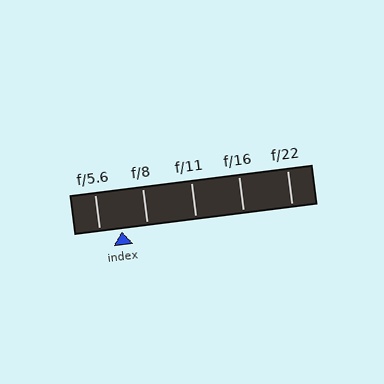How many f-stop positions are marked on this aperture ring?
There are 5 f-stop positions marked.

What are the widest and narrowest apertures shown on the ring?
The widest aperture shown is f/5.6 and the narrowest is f/22.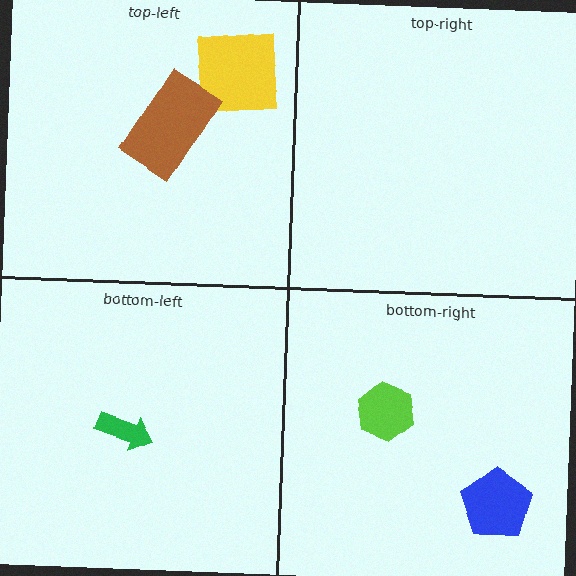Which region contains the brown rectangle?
The top-left region.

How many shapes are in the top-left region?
2.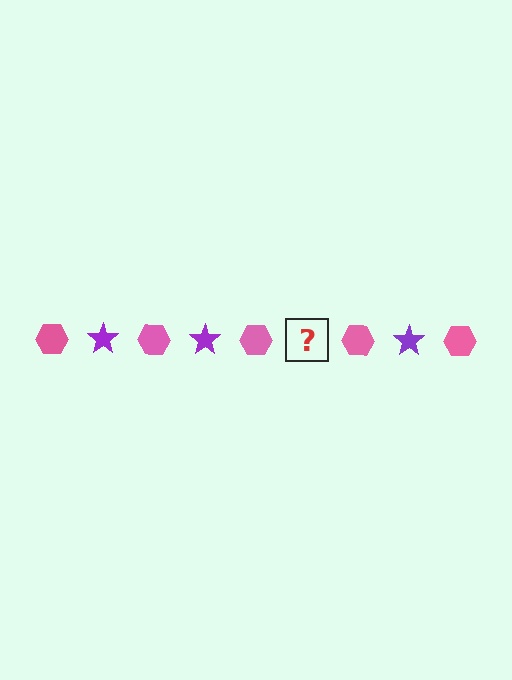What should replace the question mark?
The question mark should be replaced with a purple star.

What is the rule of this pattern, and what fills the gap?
The rule is that the pattern alternates between pink hexagon and purple star. The gap should be filled with a purple star.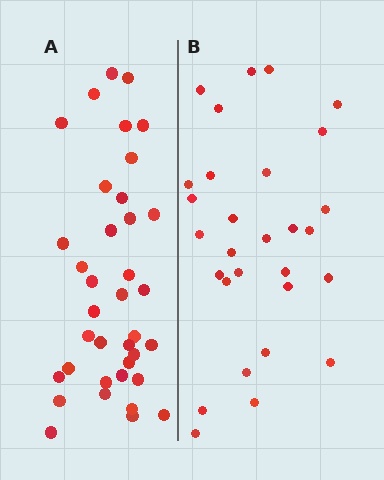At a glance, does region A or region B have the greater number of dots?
Region A (the left region) has more dots.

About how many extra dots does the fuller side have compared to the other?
Region A has roughly 8 or so more dots than region B.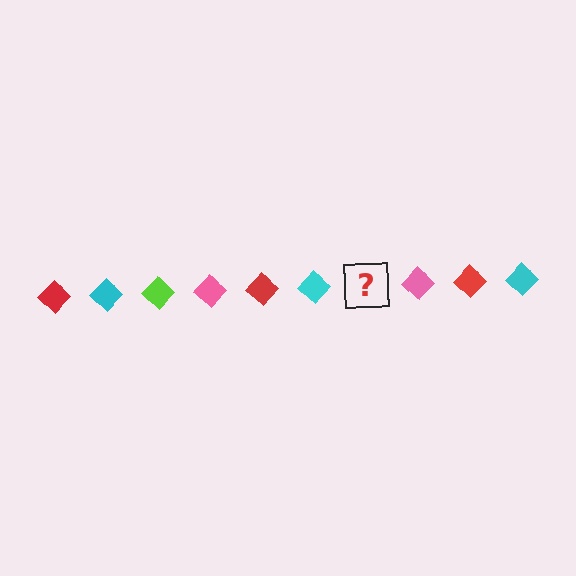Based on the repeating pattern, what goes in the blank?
The blank should be a lime diamond.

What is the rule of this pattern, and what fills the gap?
The rule is that the pattern cycles through red, cyan, lime, pink diamonds. The gap should be filled with a lime diamond.